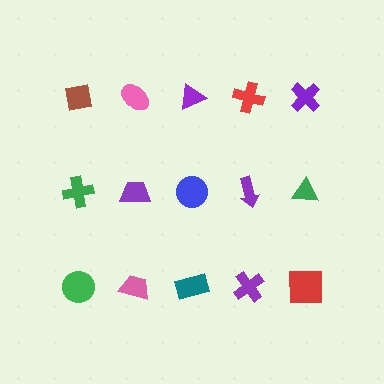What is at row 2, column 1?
A green cross.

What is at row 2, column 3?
A blue circle.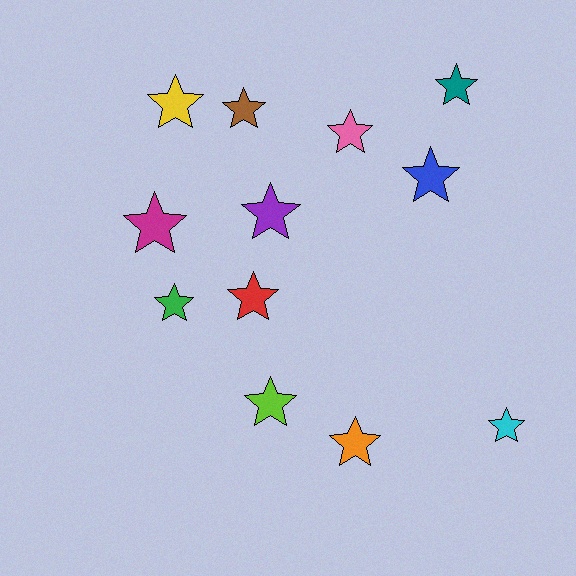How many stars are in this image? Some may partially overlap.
There are 12 stars.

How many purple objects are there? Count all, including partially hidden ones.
There is 1 purple object.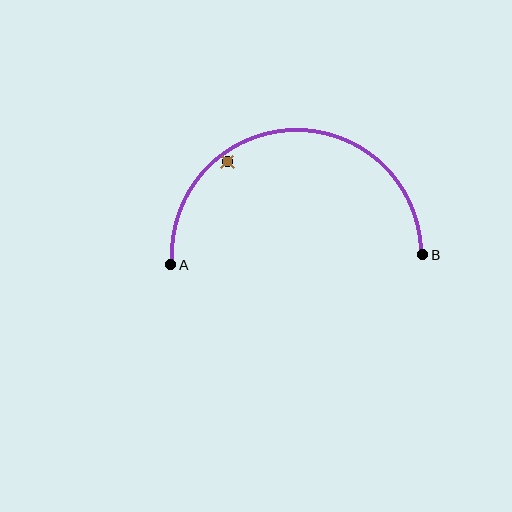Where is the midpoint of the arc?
The arc midpoint is the point on the curve farthest from the straight line joining A and B. It sits above that line.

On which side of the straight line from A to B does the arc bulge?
The arc bulges above the straight line connecting A and B.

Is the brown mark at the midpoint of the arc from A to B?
No — the brown mark does not lie on the arc at all. It sits slightly inside the curve.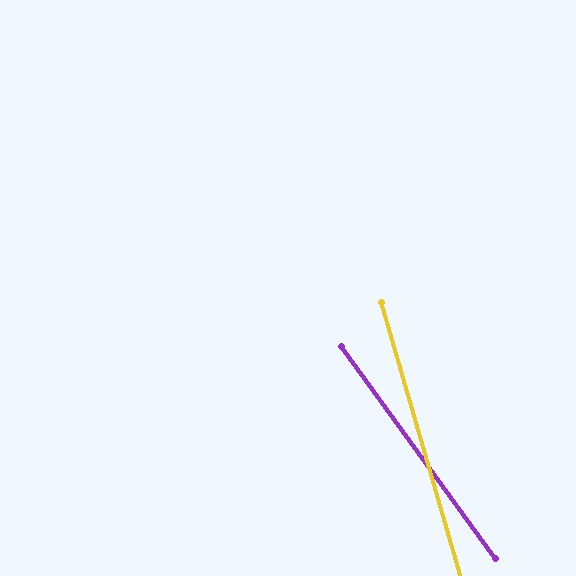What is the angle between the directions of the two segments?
Approximately 20 degrees.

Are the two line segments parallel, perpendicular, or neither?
Neither parallel nor perpendicular — they differ by about 20°.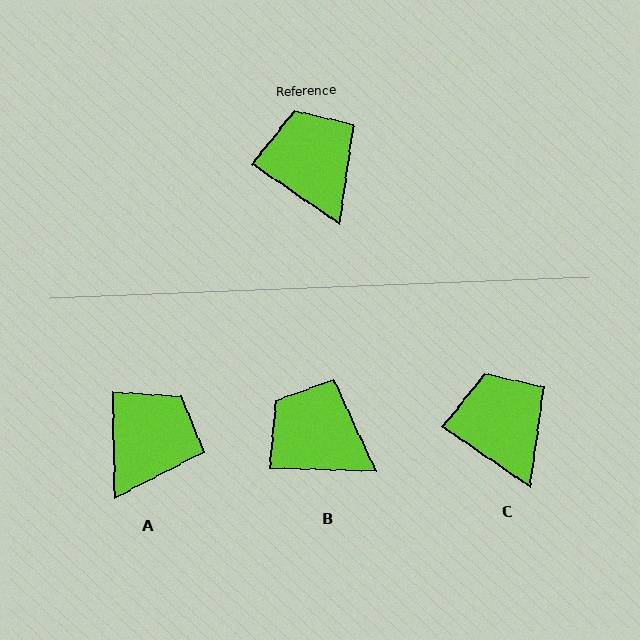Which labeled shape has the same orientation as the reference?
C.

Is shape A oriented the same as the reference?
No, it is off by about 55 degrees.